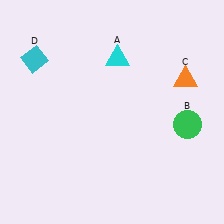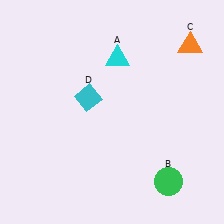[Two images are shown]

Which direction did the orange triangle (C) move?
The orange triangle (C) moved up.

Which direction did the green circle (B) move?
The green circle (B) moved down.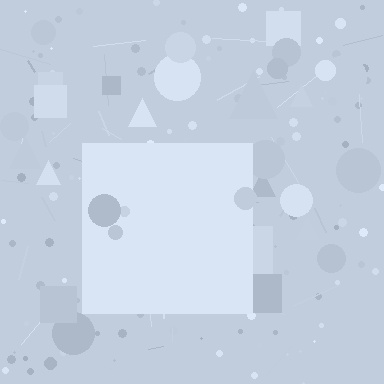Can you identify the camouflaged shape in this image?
The camouflaged shape is a square.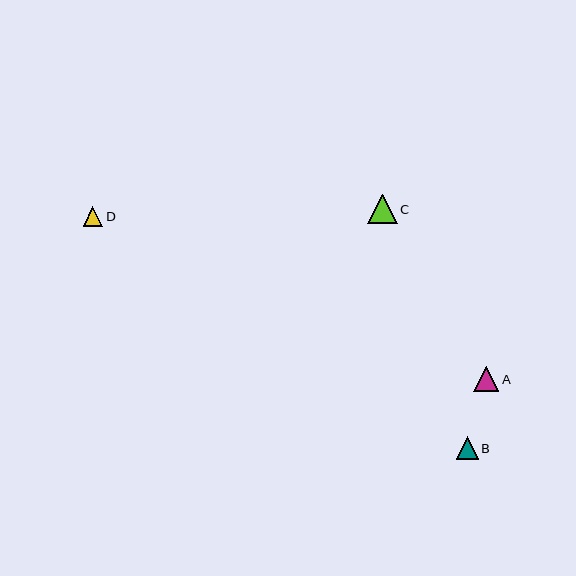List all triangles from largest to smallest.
From largest to smallest: C, A, B, D.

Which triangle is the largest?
Triangle C is the largest with a size of approximately 29 pixels.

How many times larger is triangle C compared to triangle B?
Triangle C is approximately 1.3 times the size of triangle B.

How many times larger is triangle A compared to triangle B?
Triangle A is approximately 1.1 times the size of triangle B.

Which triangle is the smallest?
Triangle D is the smallest with a size of approximately 20 pixels.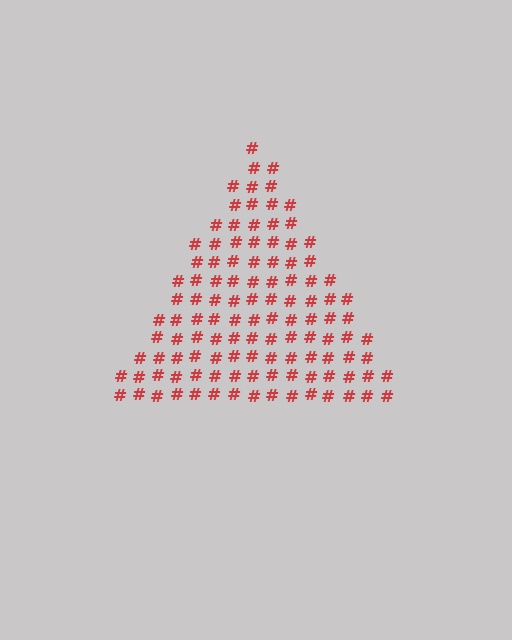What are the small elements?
The small elements are hash symbols.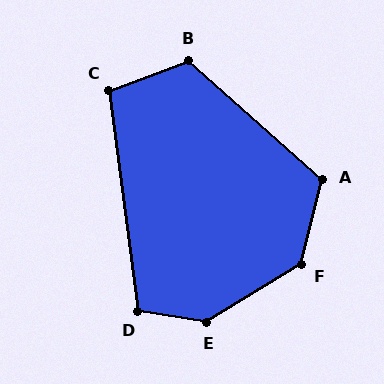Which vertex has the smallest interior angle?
C, at approximately 103 degrees.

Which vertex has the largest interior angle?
E, at approximately 139 degrees.